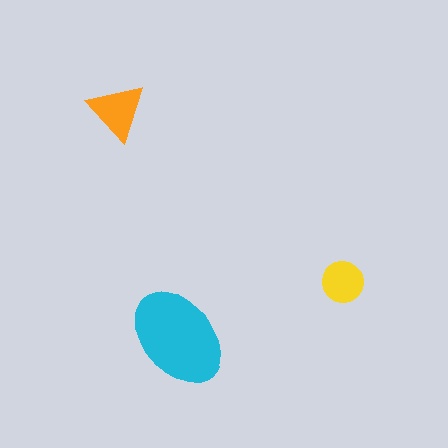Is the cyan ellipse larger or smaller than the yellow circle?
Larger.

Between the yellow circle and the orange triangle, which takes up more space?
The orange triangle.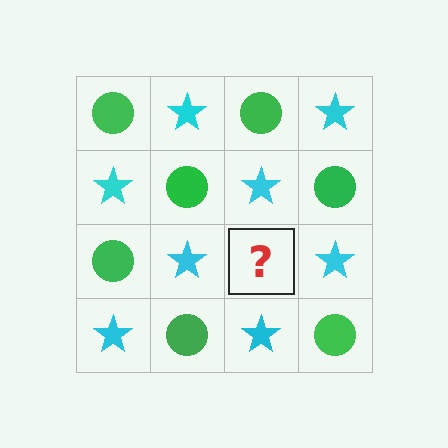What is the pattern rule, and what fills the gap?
The rule is that it alternates green circle and cyan star in a checkerboard pattern. The gap should be filled with a green circle.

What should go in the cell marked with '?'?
The missing cell should contain a green circle.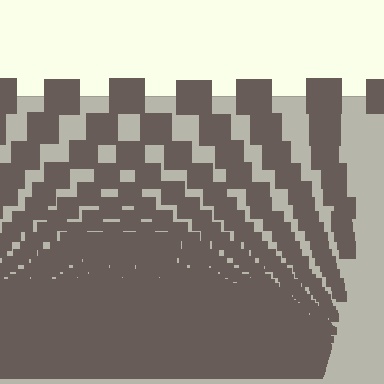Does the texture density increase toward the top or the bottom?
Density increases toward the bottom.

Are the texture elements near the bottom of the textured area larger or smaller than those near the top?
Smaller. The gradient is inverted — elements near the bottom are smaller and denser.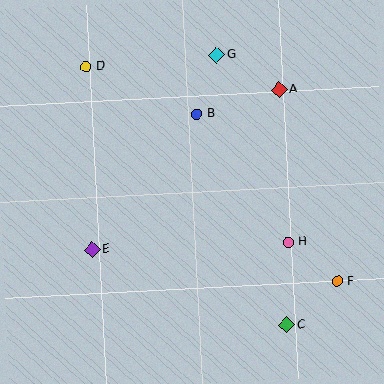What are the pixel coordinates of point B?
Point B is at (197, 114).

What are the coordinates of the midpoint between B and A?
The midpoint between B and A is at (238, 102).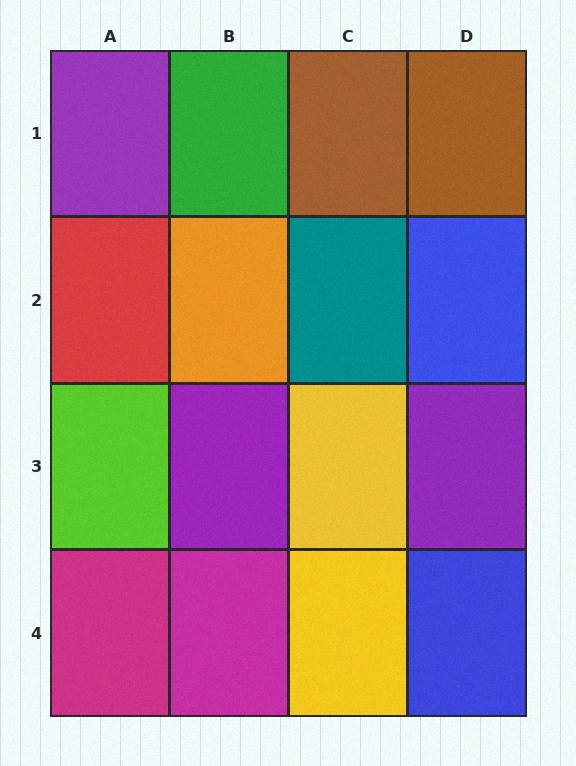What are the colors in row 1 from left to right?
Purple, green, brown, brown.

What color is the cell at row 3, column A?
Lime.